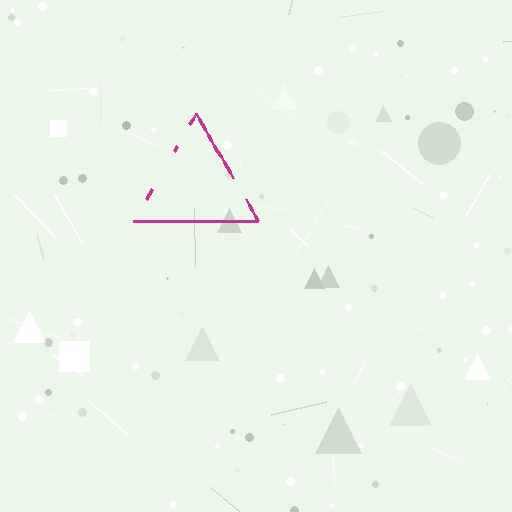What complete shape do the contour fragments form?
The contour fragments form a triangle.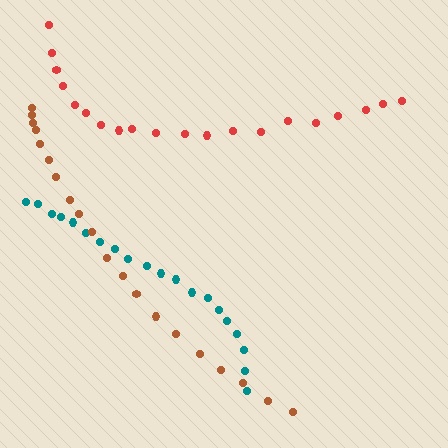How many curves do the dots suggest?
There are 3 distinct paths.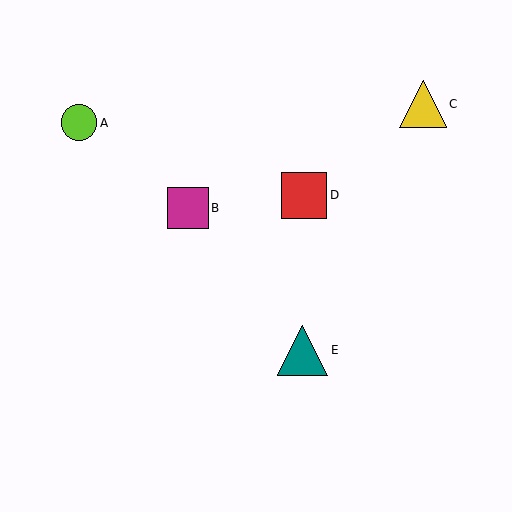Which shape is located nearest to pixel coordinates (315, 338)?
The teal triangle (labeled E) at (303, 350) is nearest to that location.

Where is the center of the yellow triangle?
The center of the yellow triangle is at (423, 104).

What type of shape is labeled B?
Shape B is a magenta square.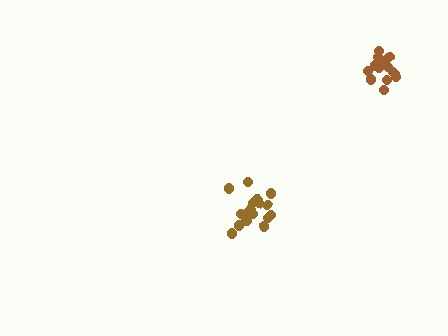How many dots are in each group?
Group 1: 17 dots, Group 2: 19 dots (36 total).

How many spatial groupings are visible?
There are 2 spatial groupings.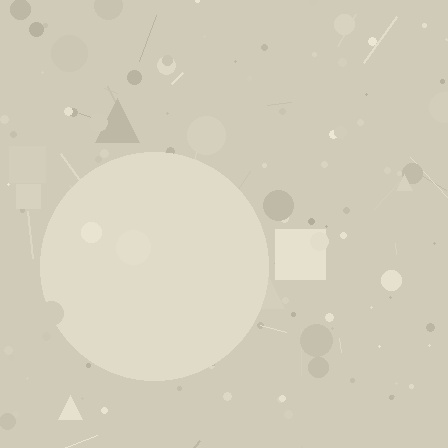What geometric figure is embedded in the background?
A circle is embedded in the background.